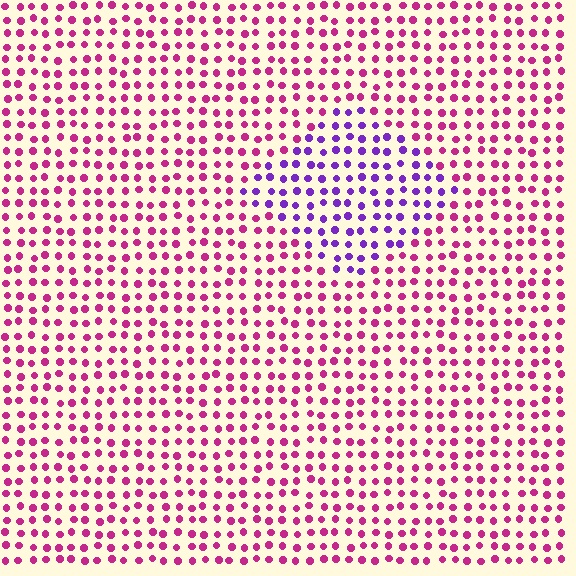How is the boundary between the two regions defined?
The boundary is defined purely by a slight shift in hue (about 50 degrees). Spacing, size, and orientation are identical on both sides.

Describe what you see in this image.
The image is filled with small magenta elements in a uniform arrangement. A diamond-shaped region is visible where the elements are tinted to a slightly different hue, forming a subtle color boundary.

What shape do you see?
I see a diamond.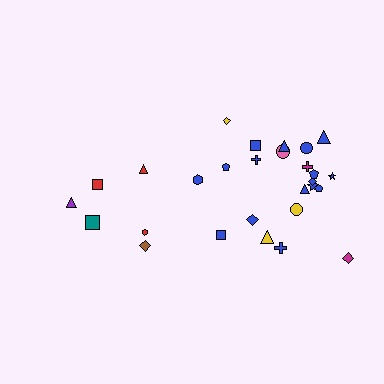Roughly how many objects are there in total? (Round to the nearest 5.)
Roughly 30 objects in total.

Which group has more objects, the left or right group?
The right group.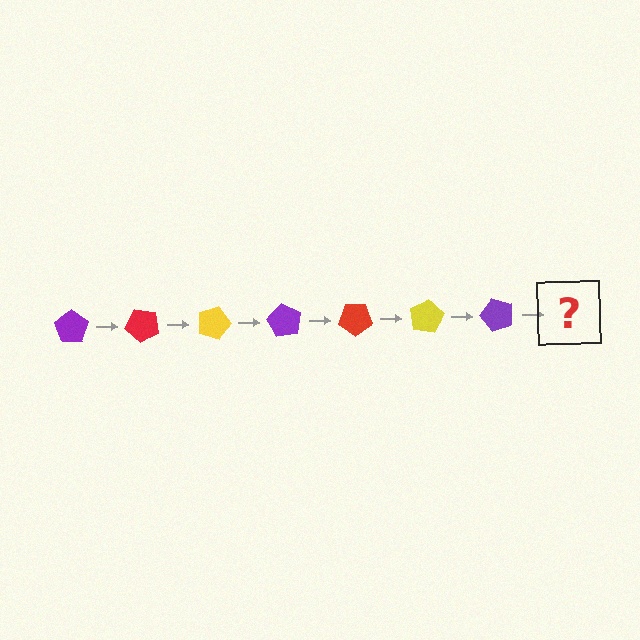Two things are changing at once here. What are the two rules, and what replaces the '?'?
The two rules are that it rotates 45 degrees each step and the color cycles through purple, red, and yellow. The '?' should be a red pentagon, rotated 315 degrees from the start.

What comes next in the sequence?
The next element should be a red pentagon, rotated 315 degrees from the start.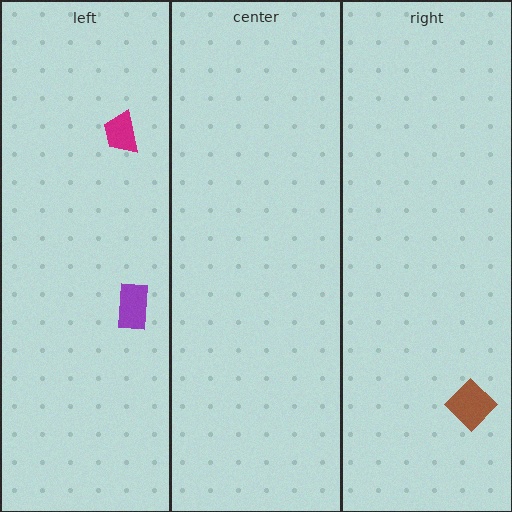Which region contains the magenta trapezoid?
The left region.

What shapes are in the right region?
The brown diamond.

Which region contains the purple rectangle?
The left region.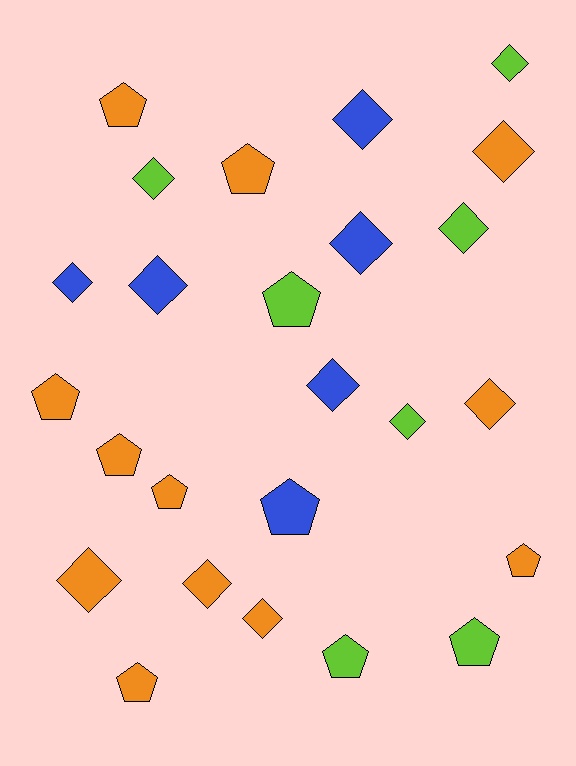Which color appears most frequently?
Orange, with 12 objects.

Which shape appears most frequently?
Diamond, with 14 objects.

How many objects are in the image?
There are 25 objects.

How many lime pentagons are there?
There are 3 lime pentagons.